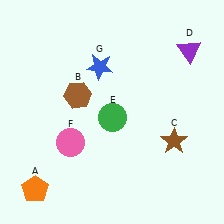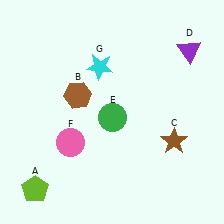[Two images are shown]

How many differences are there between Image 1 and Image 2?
There are 2 differences between the two images.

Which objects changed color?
A changed from orange to lime. G changed from blue to cyan.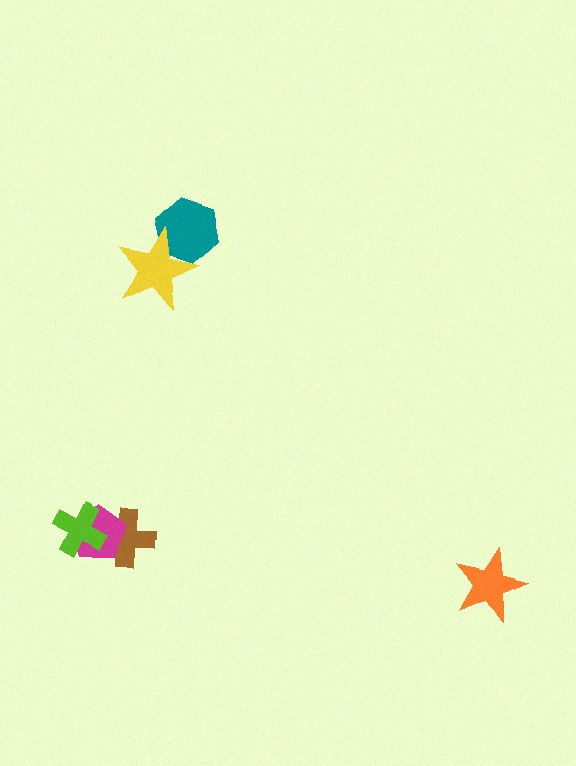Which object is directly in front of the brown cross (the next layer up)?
The magenta pentagon is directly in front of the brown cross.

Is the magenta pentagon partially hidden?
Yes, it is partially covered by another shape.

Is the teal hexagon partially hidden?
Yes, it is partially covered by another shape.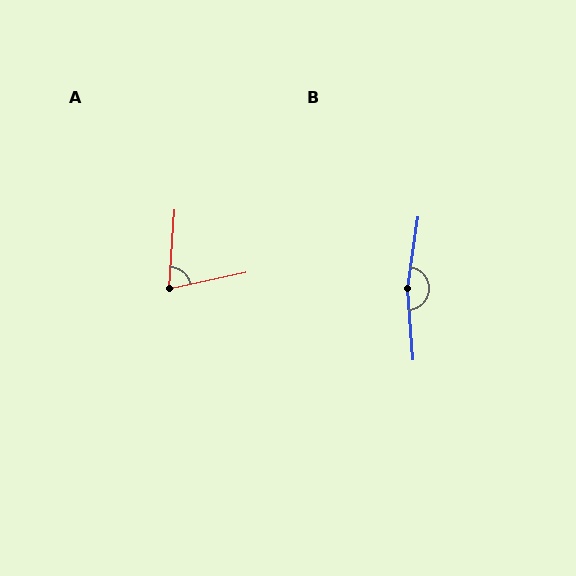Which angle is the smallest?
A, at approximately 74 degrees.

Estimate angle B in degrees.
Approximately 167 degrees.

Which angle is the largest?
B, at approximately 167 degrees.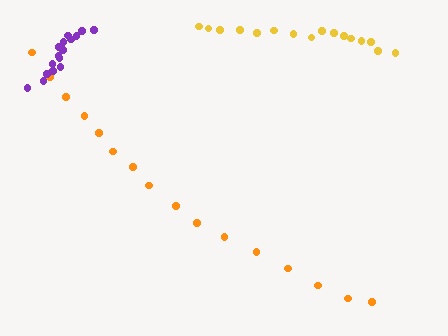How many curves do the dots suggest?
There are 3 distinct paths.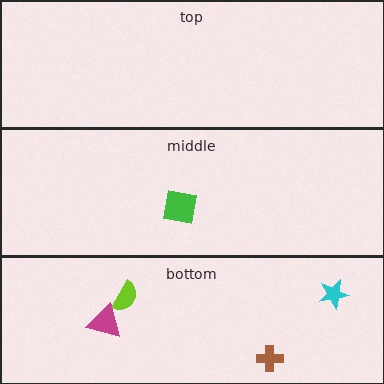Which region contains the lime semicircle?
The bottom region.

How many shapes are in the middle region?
1.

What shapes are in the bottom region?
The magenta triangle, the cyan star, the lime semicircle, the brown cross.